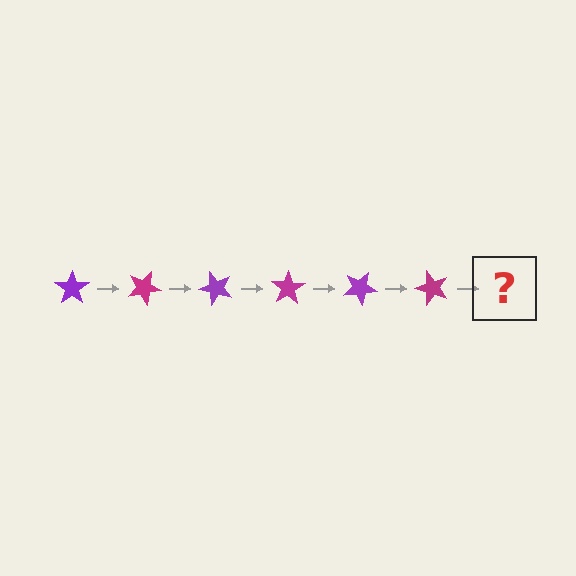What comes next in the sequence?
The next element should be a purple star, rotated 150 degrees from the start.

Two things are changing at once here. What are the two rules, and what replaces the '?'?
The two rules are that it rotates 25 degrees each step and the color cycles through purple and magenta. The '?' should be a purple star, rotated 150 degrees from the start.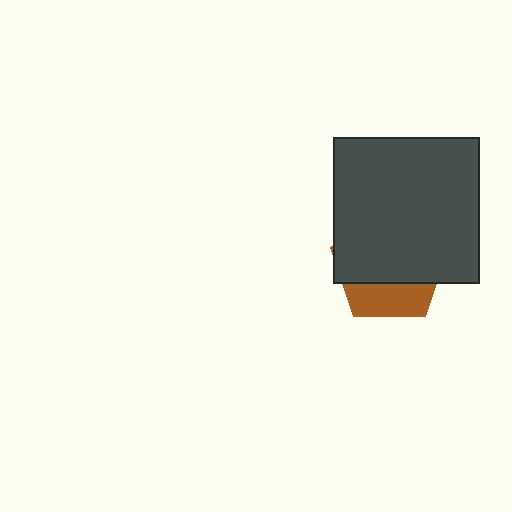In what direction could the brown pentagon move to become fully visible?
The brown pentagon could move down. That would shift it out from behind the dark gray square entirely.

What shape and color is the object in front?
The object in front is a dark gray square.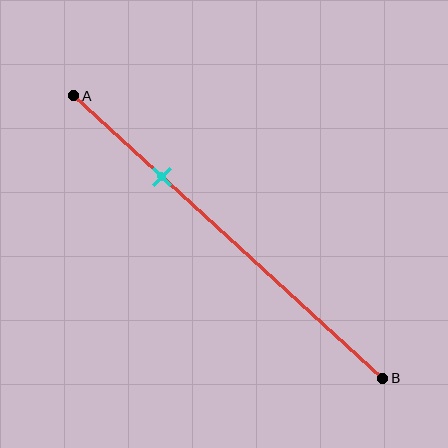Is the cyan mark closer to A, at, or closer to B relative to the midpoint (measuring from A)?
The cyan mark is closer to point A than the midpoint of segment AB.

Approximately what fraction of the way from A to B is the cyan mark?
The cyan mark is approximately 30% of the way from A to B.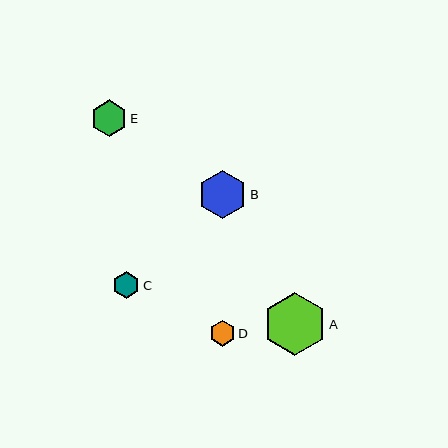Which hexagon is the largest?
Hexagon A is the largest with a size of approximately 63 pixels.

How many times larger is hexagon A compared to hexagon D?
Hexagon A is approximately 2.4 times the size of hexagon D.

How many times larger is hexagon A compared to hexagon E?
Hexagon A is approximately 1.7 times the size of hexagon E.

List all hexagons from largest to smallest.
From largest to smallest: A, B, E, C, D.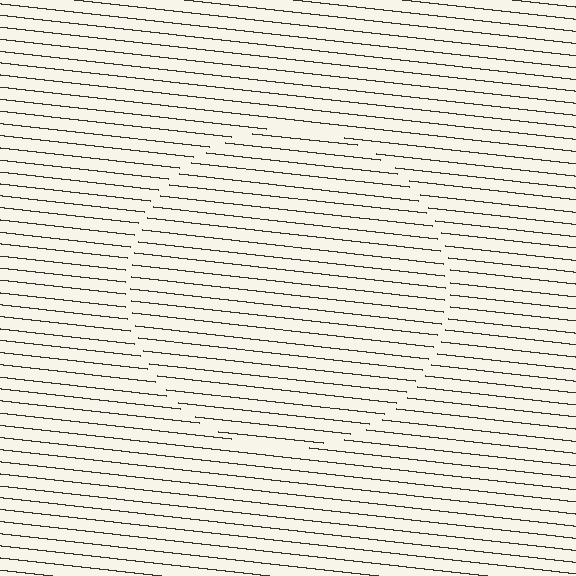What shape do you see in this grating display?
An illusory circle. The interior of the shape contains the same grating, shifted by half a period — the contour is defined by the phase discontinuity where line-ends from the inner and outer gratings abut.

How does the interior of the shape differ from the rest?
The interior of the shape contains the same grating, shifted by half a period — the contour is defined by the phase discontinuity where line-ends from the inner and outer gratings abut.